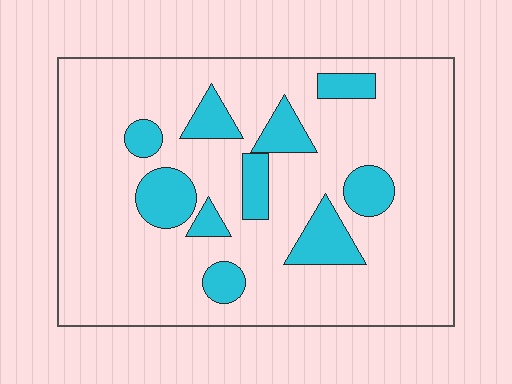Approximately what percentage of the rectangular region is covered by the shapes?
Approximately 20%.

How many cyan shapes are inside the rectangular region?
10.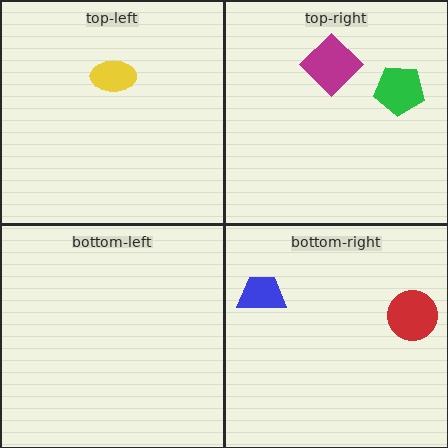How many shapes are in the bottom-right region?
2.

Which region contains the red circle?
The bottom-right region.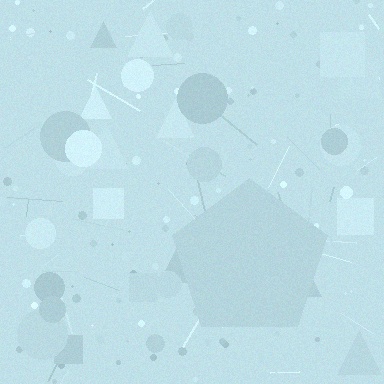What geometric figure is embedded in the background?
A pentagon is embedded in the background.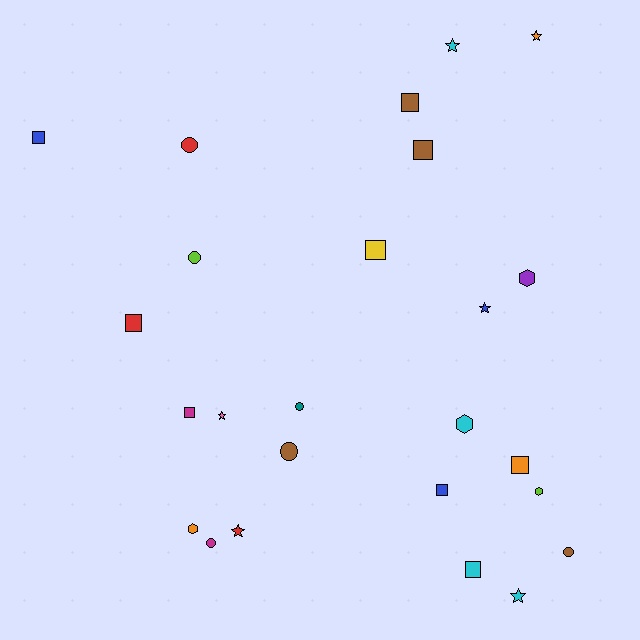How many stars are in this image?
There are 6 stars.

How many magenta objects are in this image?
There are 2 magenta objects.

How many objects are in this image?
There are 25 objects.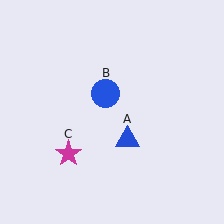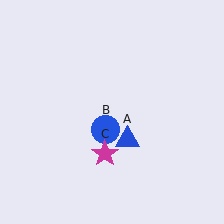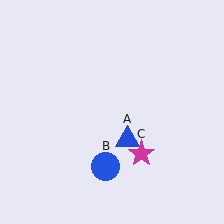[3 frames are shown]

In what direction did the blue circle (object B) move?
The blue circle (object B) moved down.